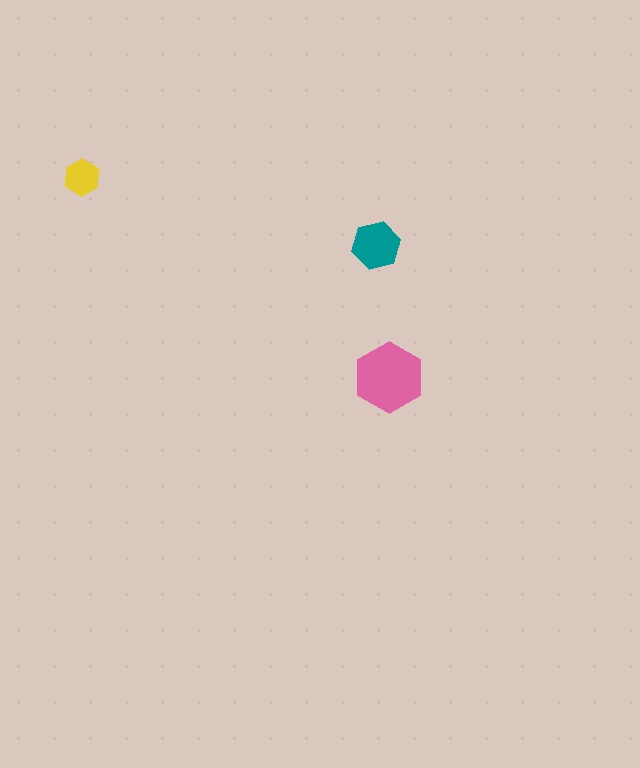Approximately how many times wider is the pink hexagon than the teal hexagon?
About 1.5 times wider.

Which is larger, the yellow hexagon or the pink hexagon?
The pink one.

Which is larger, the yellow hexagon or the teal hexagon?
The teal one.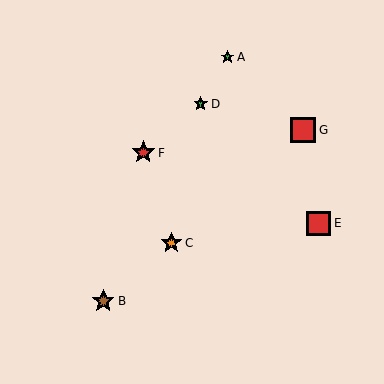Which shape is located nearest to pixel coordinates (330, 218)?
The red square (labeled E) at (319, 224) is nearest to that location.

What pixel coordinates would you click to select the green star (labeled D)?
Click at (201, 104) to select the green star D.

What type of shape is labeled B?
Shape B is a brown star.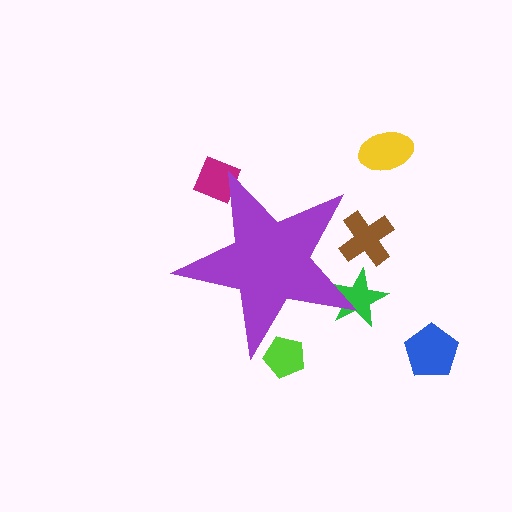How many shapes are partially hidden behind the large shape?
4 shapes are partially hidden.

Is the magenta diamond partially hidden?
Yes, the magenta diamond is partially hidden behind the purple star.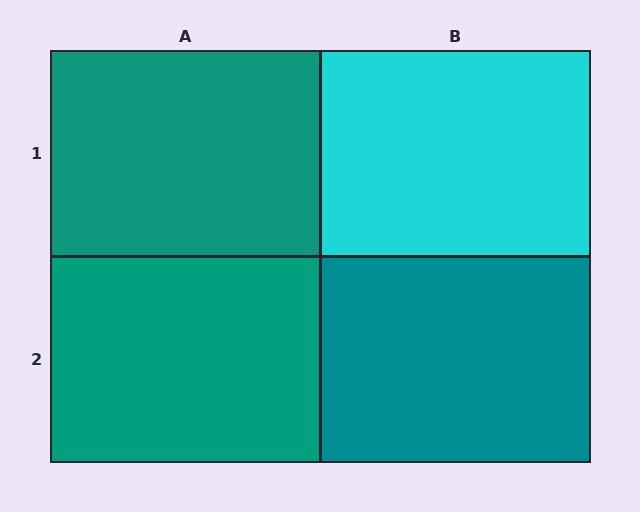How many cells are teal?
3 cells are teal.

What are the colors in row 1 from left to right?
Teal, cyan.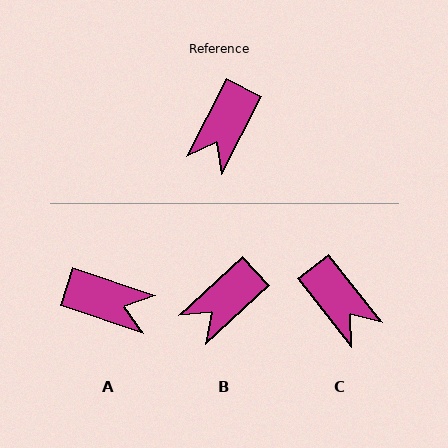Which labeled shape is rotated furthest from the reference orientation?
A, about 99 degrees away.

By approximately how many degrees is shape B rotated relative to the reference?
Approximately 20 degrees clockwise.